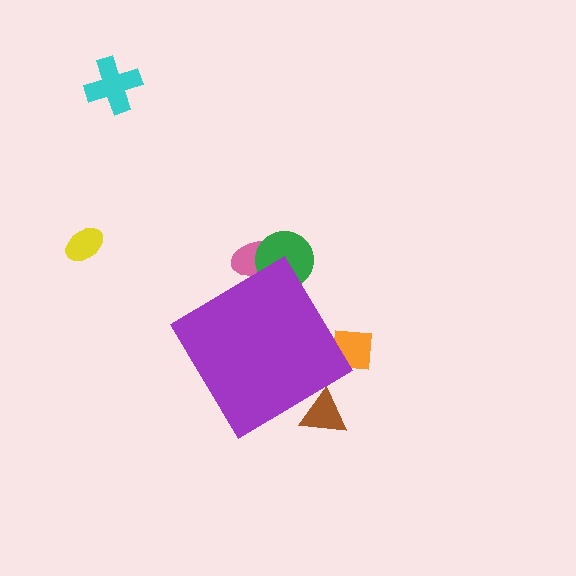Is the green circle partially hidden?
Yes, the green circle is partially hidden behind the purple diamond.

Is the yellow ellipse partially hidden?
No, the yellow ellipse is fully visible.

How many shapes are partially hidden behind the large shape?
4 shapes are partially hidden.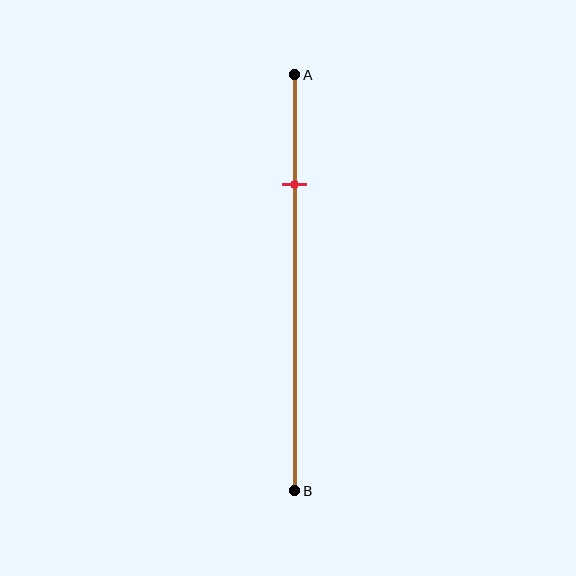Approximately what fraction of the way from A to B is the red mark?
The red mark is approximately 25% of the way from A to B.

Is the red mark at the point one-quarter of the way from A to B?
Yes, the mark is approximately at the one-quarter point.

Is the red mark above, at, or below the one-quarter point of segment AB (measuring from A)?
The red mark is approximately at the one-quarter point of segment AB.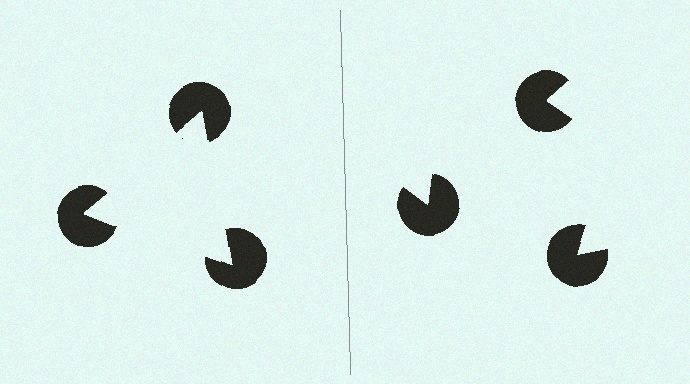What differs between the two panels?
The pac-man discs are positioned identically on both sides; only the wedge orientations differ. On the left they align to a triangle; on the right they are misaligned.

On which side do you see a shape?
An illusory triangle appears on the left side. On the right side the wedge cuts are rotated, so no coherent shape forms.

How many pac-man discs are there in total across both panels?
6 — 3 on each side.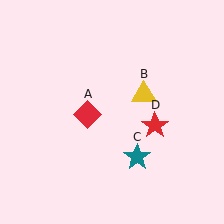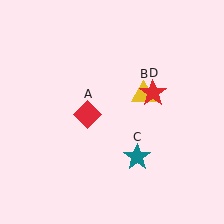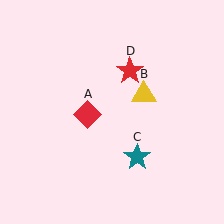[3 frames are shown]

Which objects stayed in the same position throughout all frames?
Red diamond (object A) and yellow triangle (object B) and teal star (object C) remained stationary.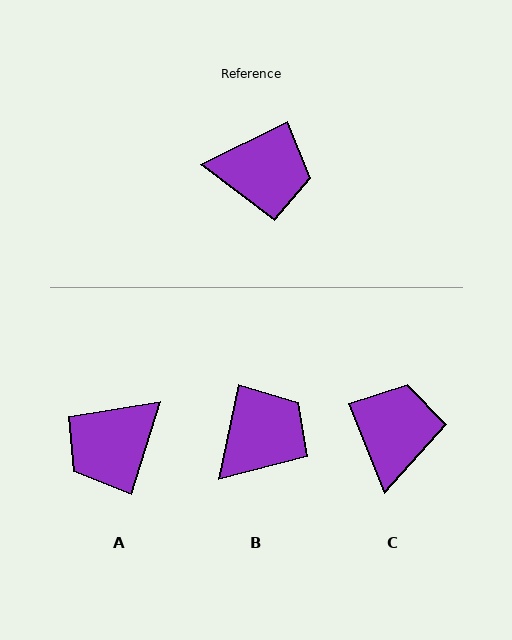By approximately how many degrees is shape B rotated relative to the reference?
Approximately 51 degrees counter-clockwise.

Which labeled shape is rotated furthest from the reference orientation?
A, about 134 degrees away.